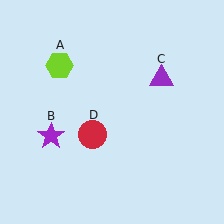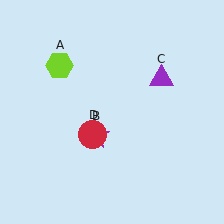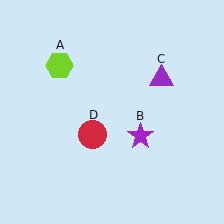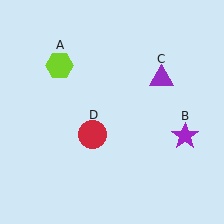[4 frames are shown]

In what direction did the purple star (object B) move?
The purple star (object B) moved right.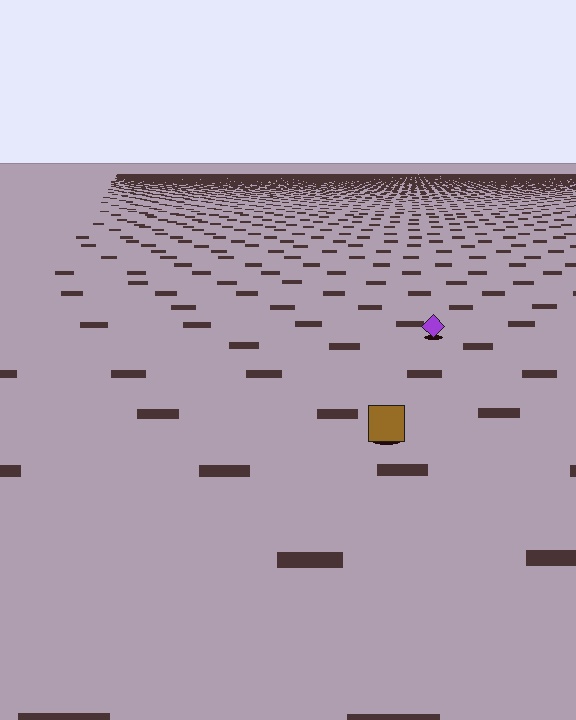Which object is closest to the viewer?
The brown square is closest. The texture marks near it are larger and more spread out.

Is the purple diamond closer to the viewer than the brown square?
No. The brown square is closer — you can tell from the texture gradient: the ground texture is coarser near it.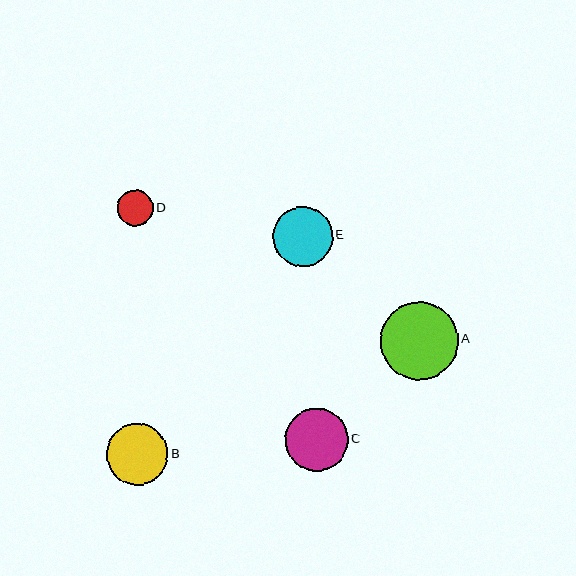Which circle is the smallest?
Circle D is the smallest with a size of approximately 35 pixels.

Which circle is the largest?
Circle A is the largest with a size of approximately 78 pixels.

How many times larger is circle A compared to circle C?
Circle A is approximately 1.2 times the size of circle C.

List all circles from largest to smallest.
From largest to smallest: A, C, B, E, D.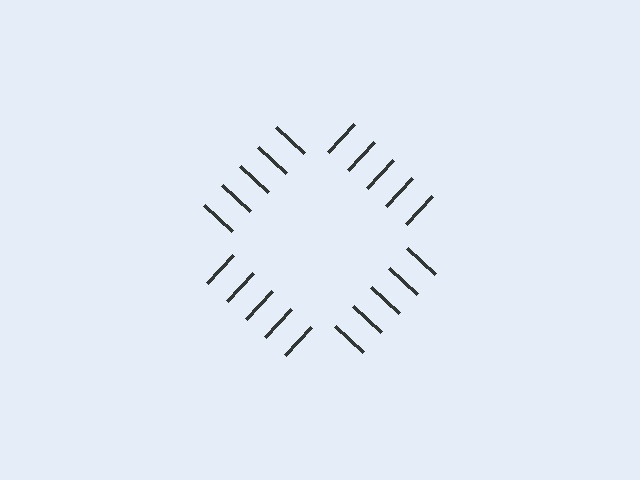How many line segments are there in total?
20 — 5 along each of the 4 edges.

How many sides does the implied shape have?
4 sides — the line-ends trace a square.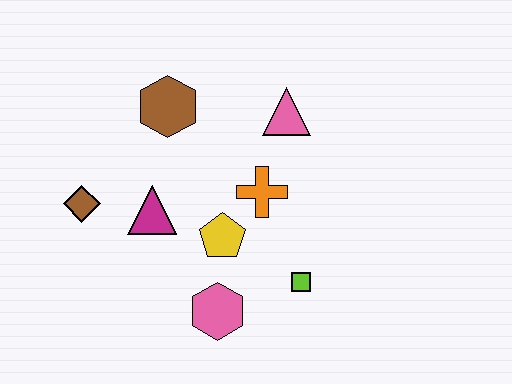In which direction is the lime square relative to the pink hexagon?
The lime square is to the right of the pink hexagon.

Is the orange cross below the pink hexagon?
No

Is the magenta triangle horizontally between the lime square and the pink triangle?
No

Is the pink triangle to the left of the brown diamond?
No